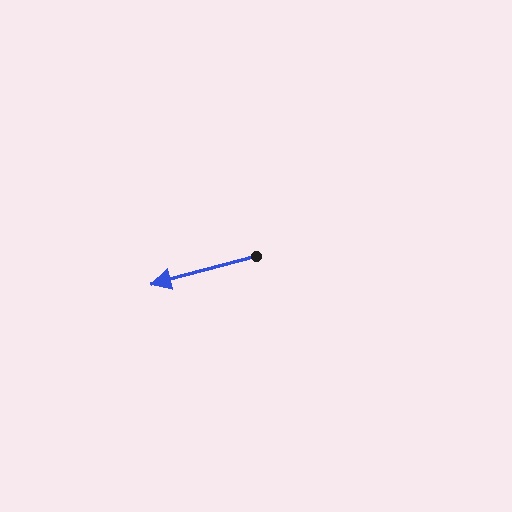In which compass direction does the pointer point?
West.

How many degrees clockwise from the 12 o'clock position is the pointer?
Approximately 255 degrees.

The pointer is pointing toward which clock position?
Roughly 8 o'clock.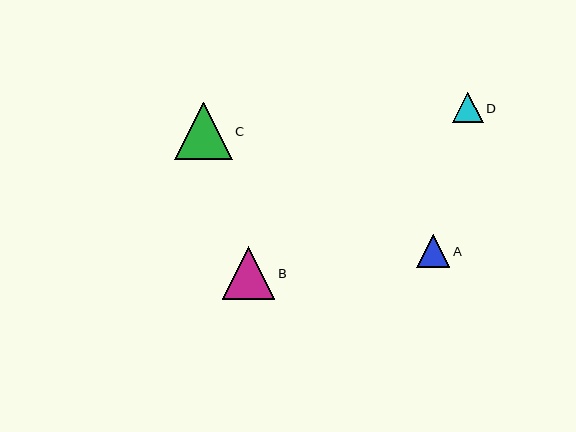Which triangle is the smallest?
Triangle D is the smallest with a size of approximately 31 pixels.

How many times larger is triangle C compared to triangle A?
Triangle C is approximately 1.7 times the size of triangle A.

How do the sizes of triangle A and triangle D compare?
Triangle A and triangle D are approximately the same size.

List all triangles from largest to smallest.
From largest to smallest: C, B, A, D.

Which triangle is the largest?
Triangle C is the largest with a size of approximately 57 pixels.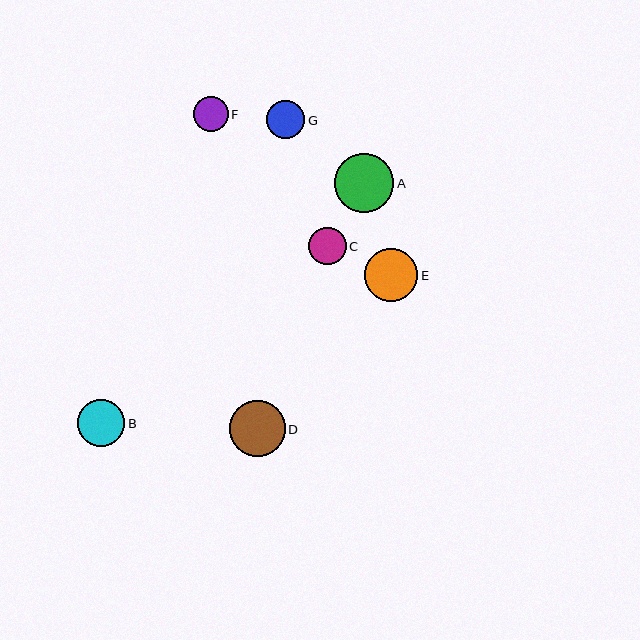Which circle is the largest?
Circle A is the largest with a size of approximately 59 pixels.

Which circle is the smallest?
Circle F is the smallest with a size of approximately 35 pixels.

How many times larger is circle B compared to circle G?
Circle B is approximately 1.2 times the size of circle G.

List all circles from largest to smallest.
From largest to smallest: A, D, E, B, G, C, F.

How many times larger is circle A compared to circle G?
Circle A is approximately 1.5 times the size of circle G.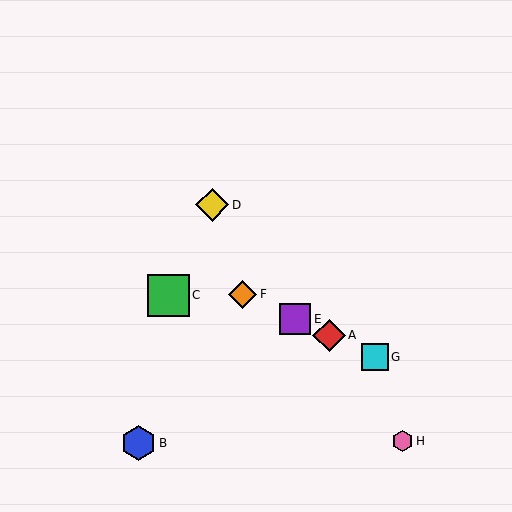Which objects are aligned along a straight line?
Objects A, E, F, G are aligned along a straight line.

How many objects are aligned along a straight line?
4 objects (A, E, F, G) are aligned along a straight line.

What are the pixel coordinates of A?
Object A is at (329, 335).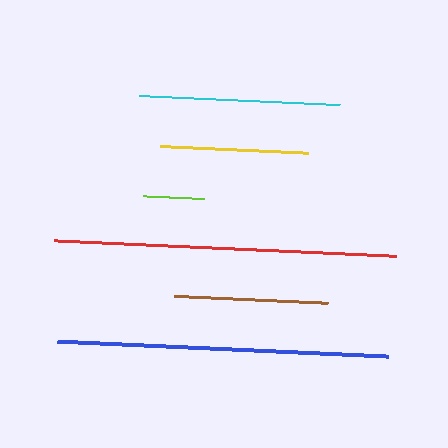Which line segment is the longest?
The red line is the longest at approximately 341 pixels.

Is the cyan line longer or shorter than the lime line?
The cyan line is longer than the lime line.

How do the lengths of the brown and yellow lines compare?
The brown and yellow lines are approximately the same length.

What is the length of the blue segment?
The blue segment is approximately 331 pixels long.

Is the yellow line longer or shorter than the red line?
The red line is longer than the yellow line.